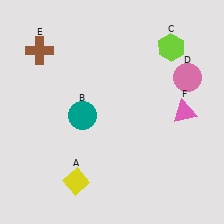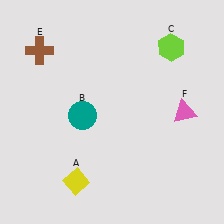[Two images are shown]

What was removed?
The pink circle (D) was removed in Image 2.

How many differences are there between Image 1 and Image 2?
There is 1 difference between the two images.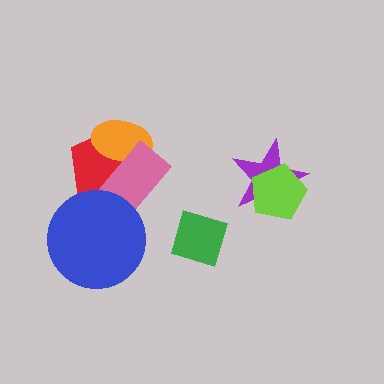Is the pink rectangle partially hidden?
Yes, it is partially covered by another shape.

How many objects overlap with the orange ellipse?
2 objects overlap with the orange ellipse.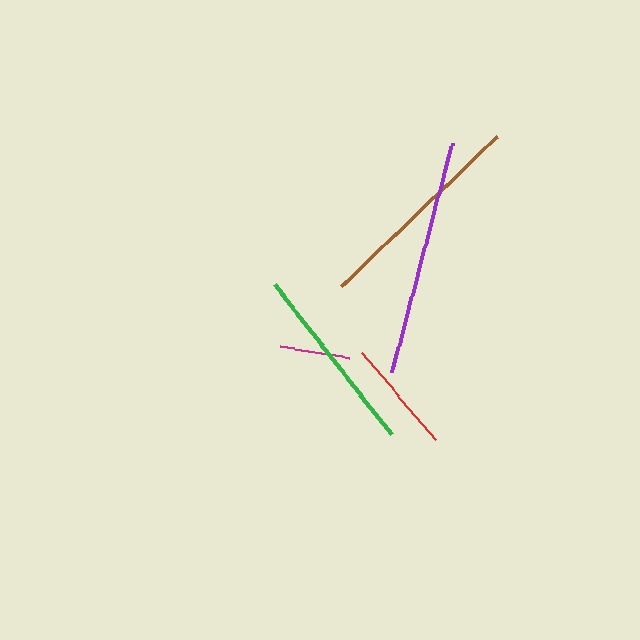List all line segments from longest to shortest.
From longest to shortest: purple, brown, green, red, magenta.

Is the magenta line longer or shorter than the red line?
The red line is longer than the magenta line.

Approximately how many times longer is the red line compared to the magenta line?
The red line is approximately 1.7 times the length of the magenta line.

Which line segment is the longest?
The purple line is the longest at approximately 237 pixels.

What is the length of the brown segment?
The brown segment is approximately 217 pixels long.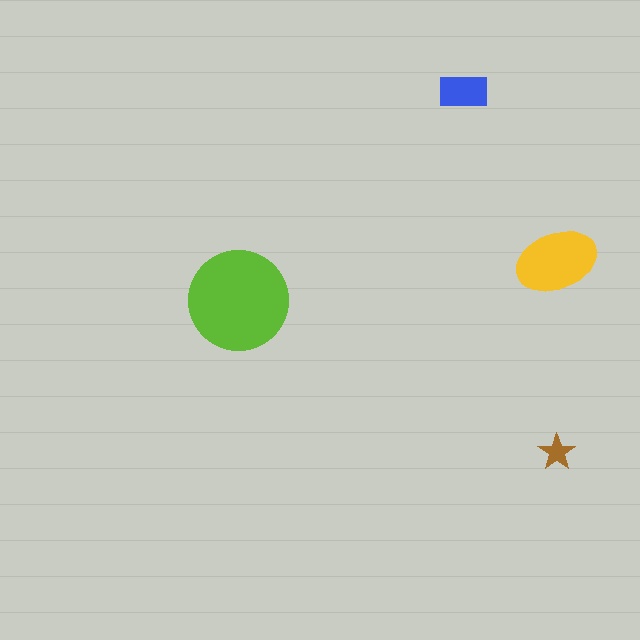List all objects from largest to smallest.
The lime circle, the yellow ellipse, the blue rectangle, the brown star.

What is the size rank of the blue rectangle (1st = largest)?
3rd.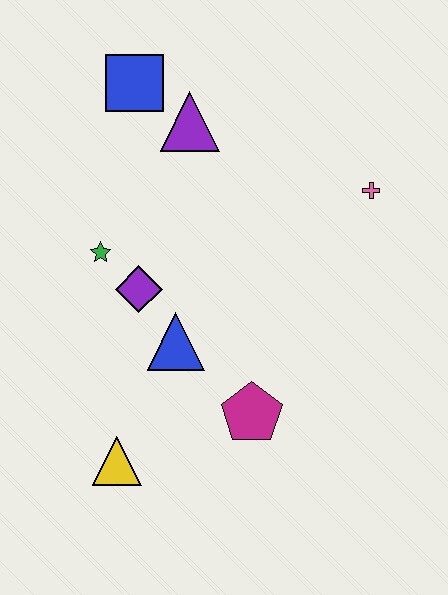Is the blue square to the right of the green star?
Yes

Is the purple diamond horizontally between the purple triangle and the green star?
Yes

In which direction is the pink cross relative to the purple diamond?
The pink cross is to the right of the purple diamond.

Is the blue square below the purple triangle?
No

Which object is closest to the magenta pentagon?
The blue triangle is closest to the magenta pentagon.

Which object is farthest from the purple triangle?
The yellow triangle is farthest from the purple triangle.